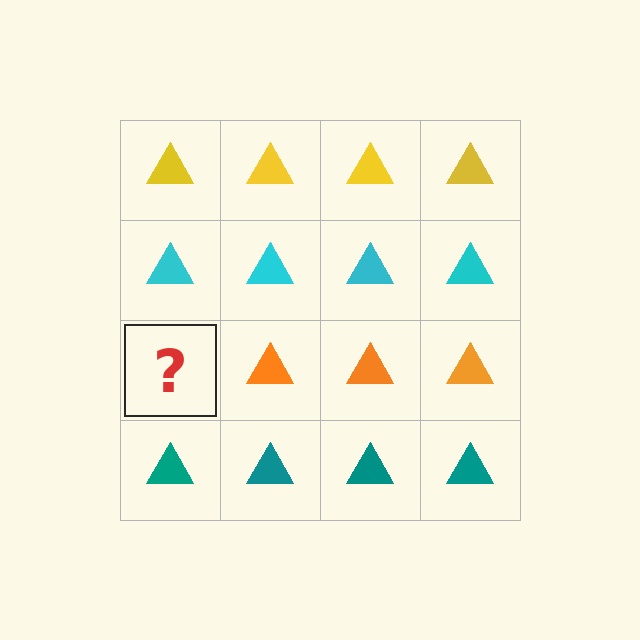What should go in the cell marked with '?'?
The missing cell should contain an orange triangle.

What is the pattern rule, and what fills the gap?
The rule is that each row has a consistent color. The gap should be filled with an orange triangle.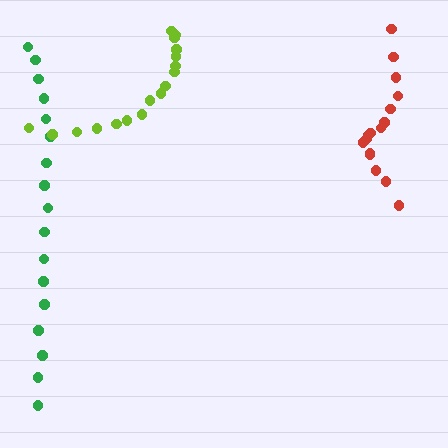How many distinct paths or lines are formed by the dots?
There are 3 distinct paths.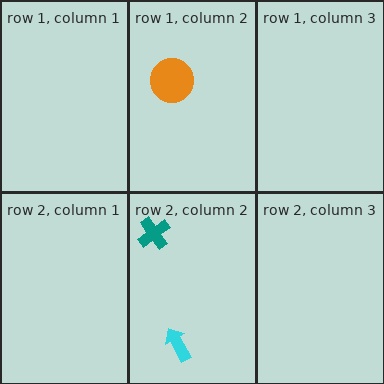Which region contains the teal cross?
The row 2, column 2 region.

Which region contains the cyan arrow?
The row 2, column 2 region.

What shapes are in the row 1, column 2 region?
The orange circle.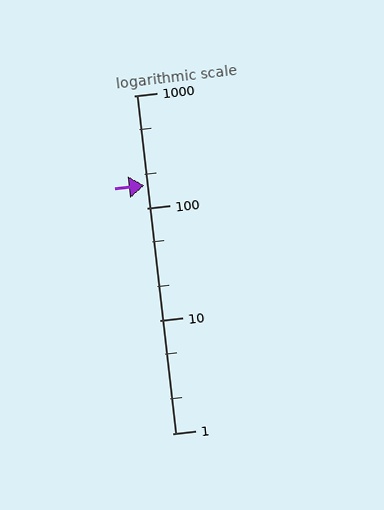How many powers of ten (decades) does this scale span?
The scale spans 3 decades, from 1 to 1000.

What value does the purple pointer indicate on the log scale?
The pointer indicates approximately 160.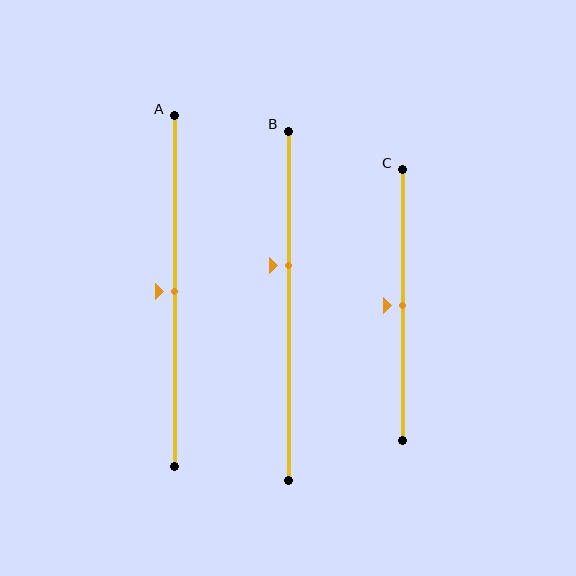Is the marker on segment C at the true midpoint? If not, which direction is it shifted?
Yes, the marker on segment C is at the true midpoint.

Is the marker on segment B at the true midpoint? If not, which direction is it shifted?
No, the marker on segment B is shifted upward by about 11% of the segment length.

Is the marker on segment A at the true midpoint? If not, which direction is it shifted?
Yes, the marker on segment A is at the true midpoint.